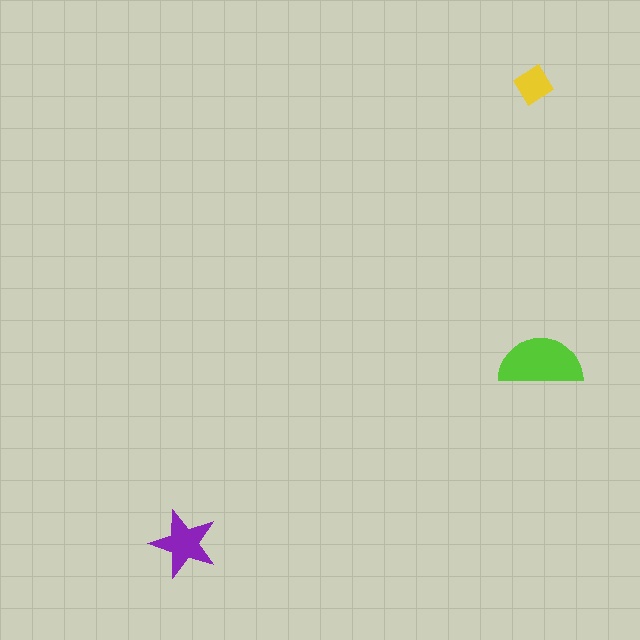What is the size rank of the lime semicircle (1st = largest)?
1st.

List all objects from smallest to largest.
The yellow diamond, the purple star, the lime semicircle.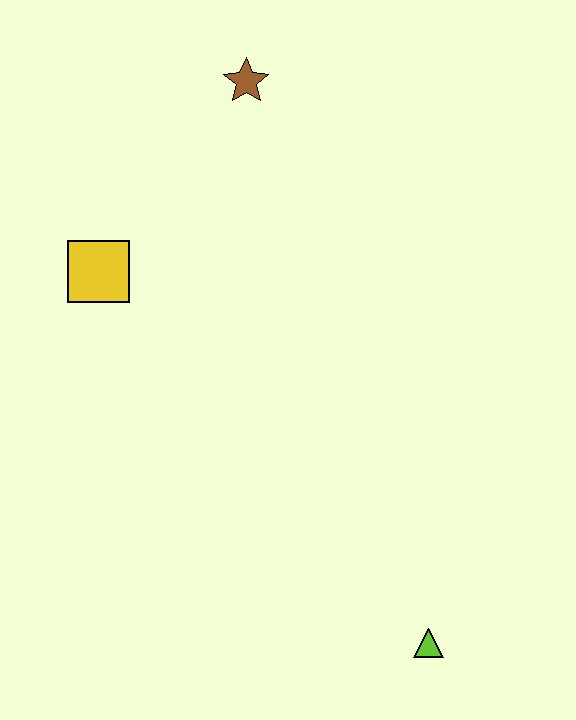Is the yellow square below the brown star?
Yes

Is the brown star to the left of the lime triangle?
Yes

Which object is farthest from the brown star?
The lime triangle is farthest from the brown star.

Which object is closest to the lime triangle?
The yellow square is closest to the lime triangle.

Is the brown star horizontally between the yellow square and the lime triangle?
Yes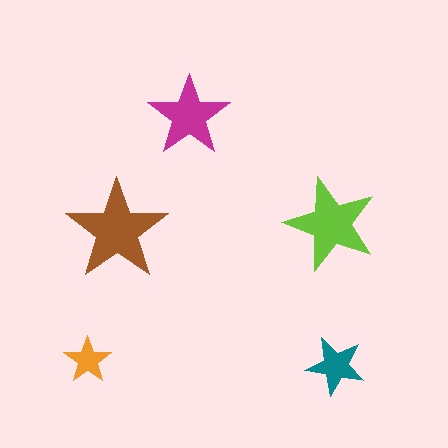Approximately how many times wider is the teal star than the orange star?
About 1.5 times wider.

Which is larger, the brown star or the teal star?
The brown one.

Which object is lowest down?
The teal star is bottommost.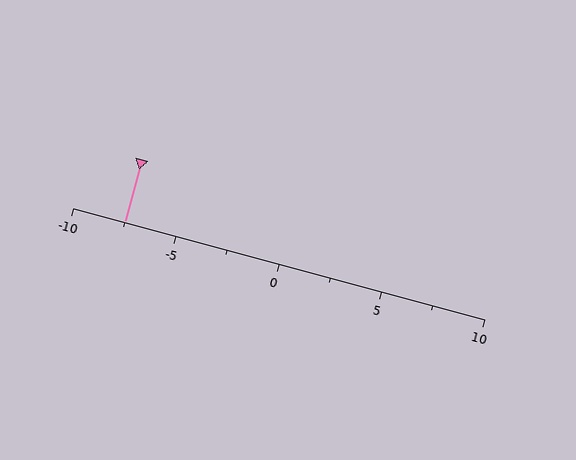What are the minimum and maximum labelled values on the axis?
The axis runs from -10 to 10.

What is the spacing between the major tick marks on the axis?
The major ticks are spaced 5 apart.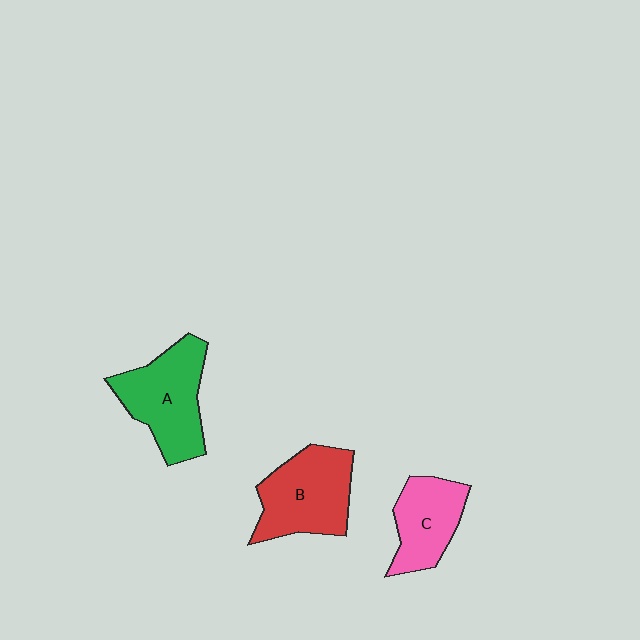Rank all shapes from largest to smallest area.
From largest to smallest: A (green), B (red), C (pink).